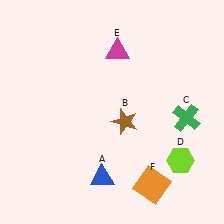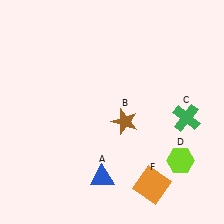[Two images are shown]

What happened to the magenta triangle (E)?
The magenta triangle (E) was removed in Image 2. It was in the top-right area of Image 1.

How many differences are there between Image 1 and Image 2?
There is 1 difference between the two images.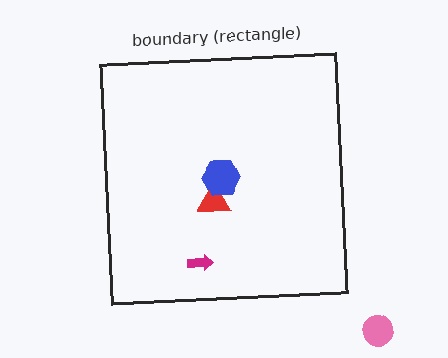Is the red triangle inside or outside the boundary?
Inside.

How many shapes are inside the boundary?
3 inside, 1 outside.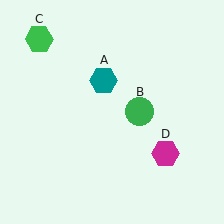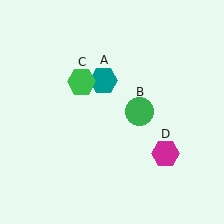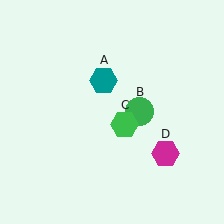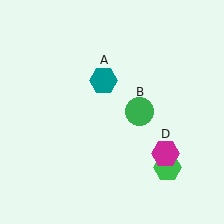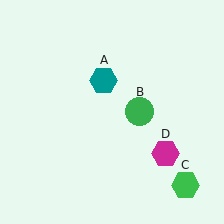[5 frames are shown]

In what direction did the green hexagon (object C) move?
The green hexagon (object C) moved down and to the right.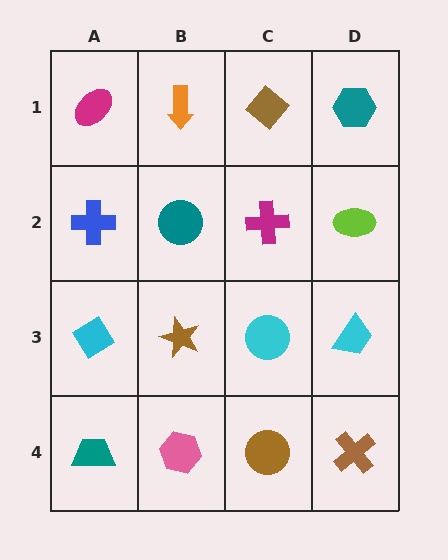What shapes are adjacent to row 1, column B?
A teal circle (row 2, column B), a magenta ellipse (row 1, column A), a brown diamond (row 1, column C).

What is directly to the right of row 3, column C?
A cyan trapezoid.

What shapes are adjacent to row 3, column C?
A magenta cross (row 2, column C), a brown circle (row 4, column C), a brown star (row 3, column B), a cyan trapezoid (row 3, column D).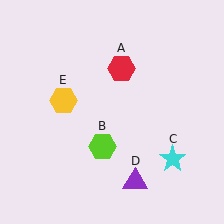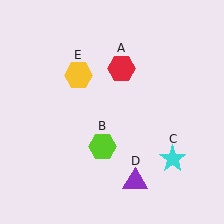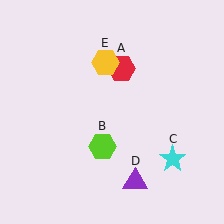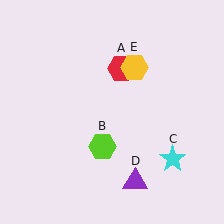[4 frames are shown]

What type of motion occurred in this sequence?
The yellow hexagon (object E) rotated clockwise around the center of the scene.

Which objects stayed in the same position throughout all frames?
Red hexagon (object A) and lime hexagon (object B) and cyan star (object C) and purple triangle (object D) remained stationary.